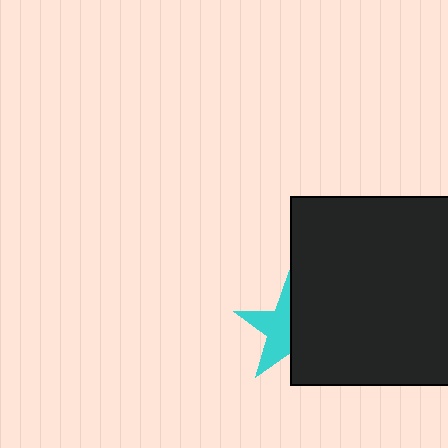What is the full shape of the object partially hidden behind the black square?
The partially hidden object is a cyan star.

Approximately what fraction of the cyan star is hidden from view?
Roughly 51% of the cyan star is hidden behind the black square.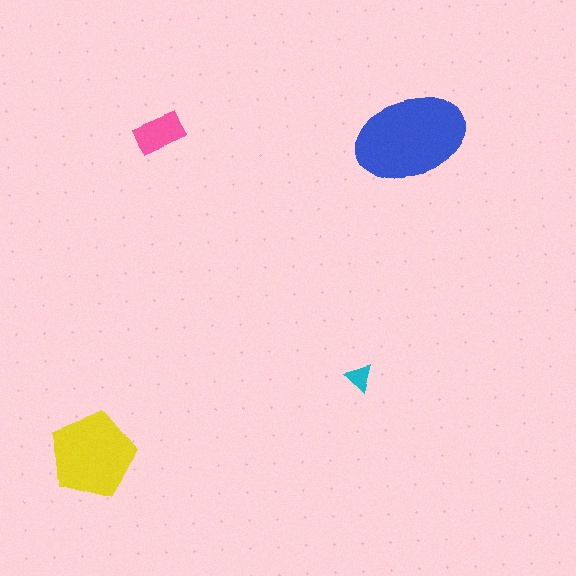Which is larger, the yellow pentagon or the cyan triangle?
The yellow pentagon.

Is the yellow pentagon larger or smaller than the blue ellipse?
Smaller.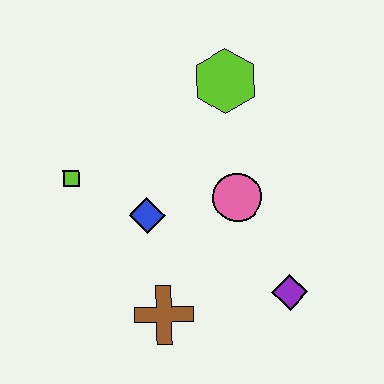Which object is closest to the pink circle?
The blue diamond is closest to the pink circle.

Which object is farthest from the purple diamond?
The lime square is farthest from the purple diamond.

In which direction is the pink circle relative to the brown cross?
The pink circle is above the brown cross.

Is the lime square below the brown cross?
No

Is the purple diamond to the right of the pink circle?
Yes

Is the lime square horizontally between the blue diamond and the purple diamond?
No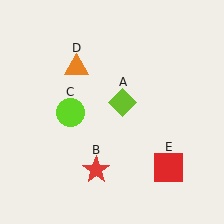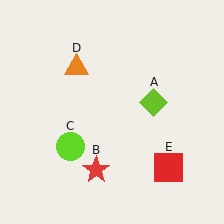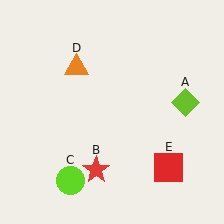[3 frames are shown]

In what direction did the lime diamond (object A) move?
The lime diamond (object A) moved right.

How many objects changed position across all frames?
2 objects changed position: lime diamond (object A), lime circle (object C).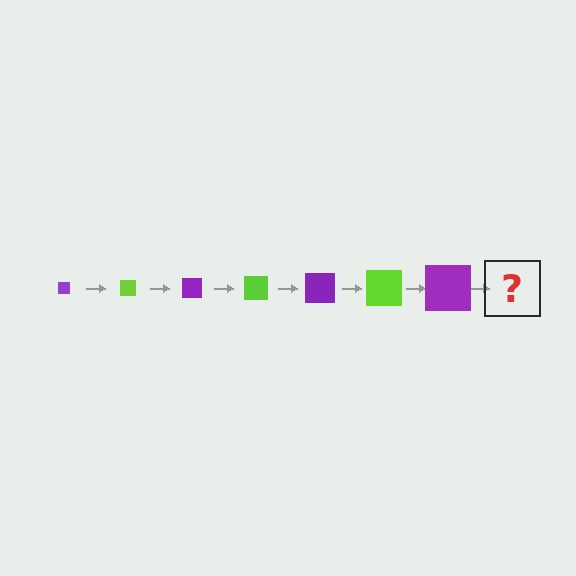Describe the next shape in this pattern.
It should be a lime square, larger than the previous one.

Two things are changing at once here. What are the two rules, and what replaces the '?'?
The two rules are that the square grows larger each step and the color cycles through purple and lime. The '?' should be a lime square, larger than the previous one.